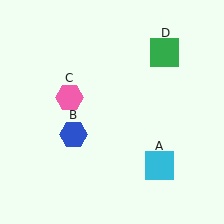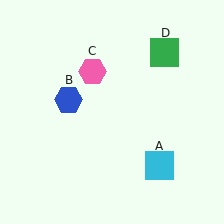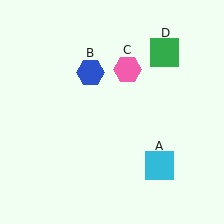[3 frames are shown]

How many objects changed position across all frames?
2 objects changed position: blue hexagon (object B), pink hexagon (object C).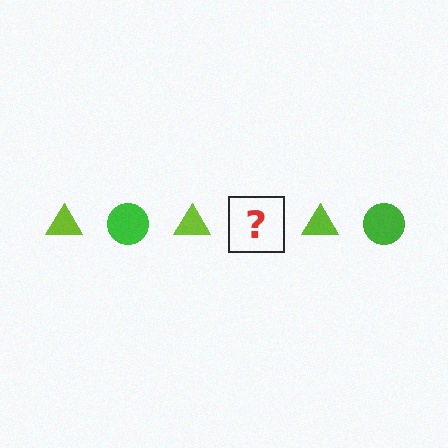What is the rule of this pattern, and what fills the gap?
The rule is that the pattern alternates between lime triangle and green circle. The gap should be filled with a green circle.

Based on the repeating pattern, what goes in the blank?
The blank should be a green circle.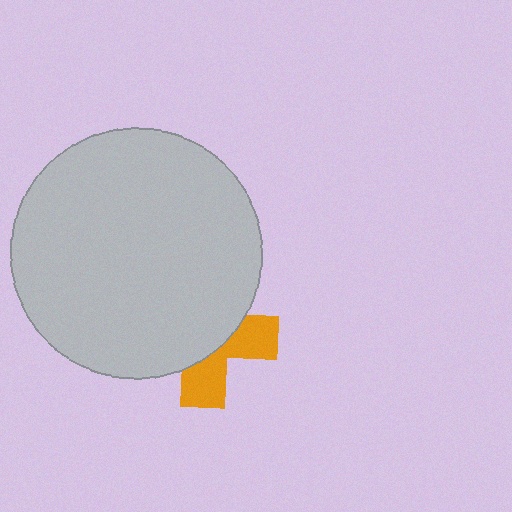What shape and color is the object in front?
The object in front is a light gray circle.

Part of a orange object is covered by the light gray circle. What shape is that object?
It is a cross.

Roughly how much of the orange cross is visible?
A small part of it is visible (roughly 38%).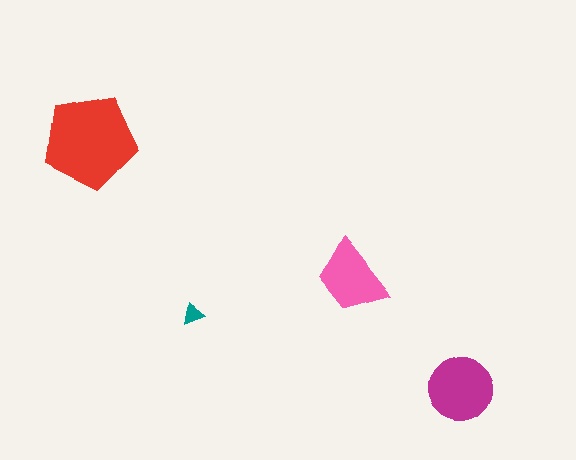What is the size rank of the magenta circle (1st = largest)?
2nd.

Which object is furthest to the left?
The red pentagon is leftmost.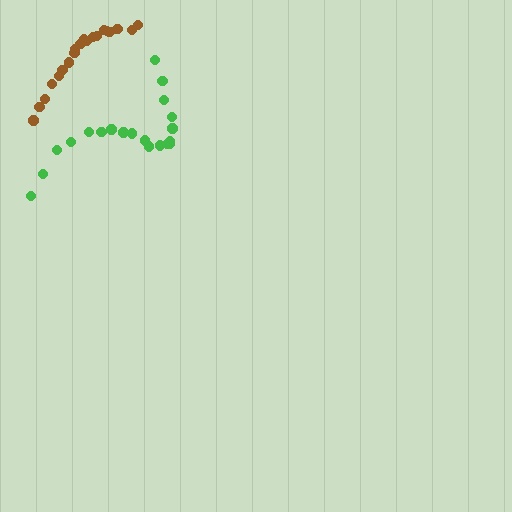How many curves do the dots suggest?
There are 2 distinct paths.